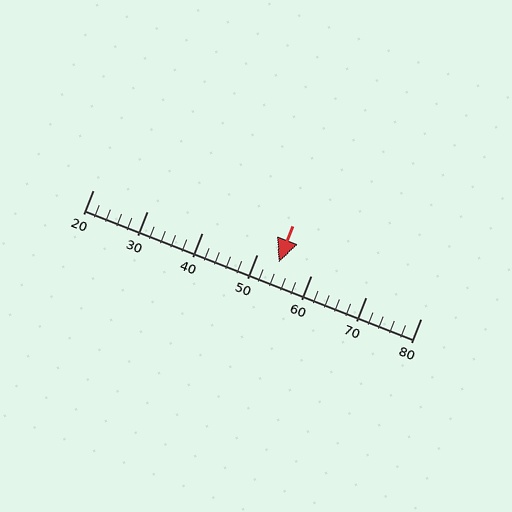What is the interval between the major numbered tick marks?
The major tick marks are spaced 10 units apart.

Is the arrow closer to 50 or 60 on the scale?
The arrow is closer to 50.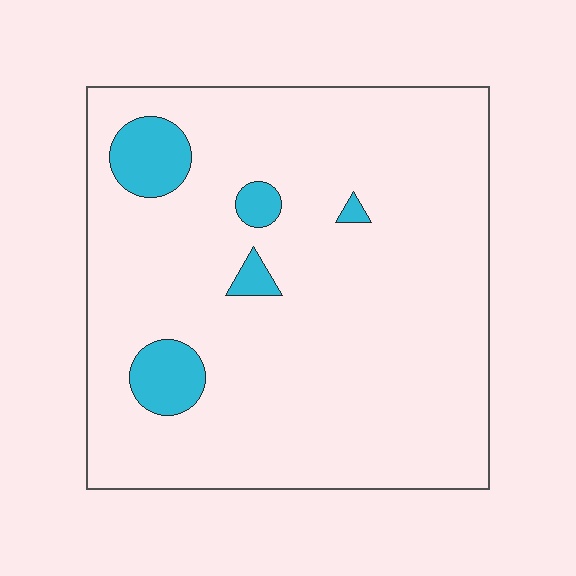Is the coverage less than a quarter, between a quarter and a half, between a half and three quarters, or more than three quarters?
Less than a quarter.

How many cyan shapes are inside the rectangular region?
5.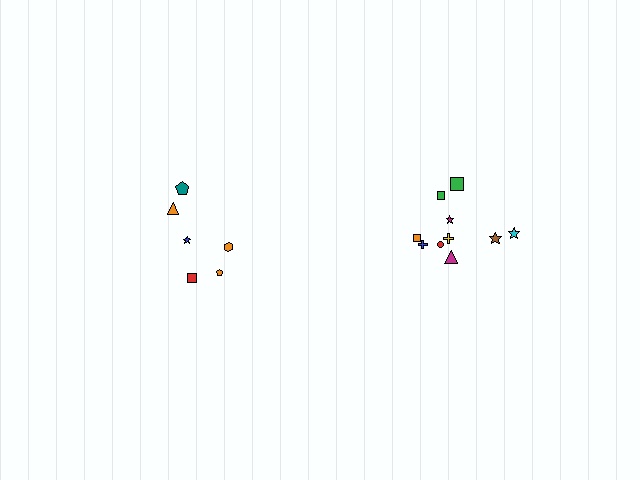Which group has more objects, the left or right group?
The right group.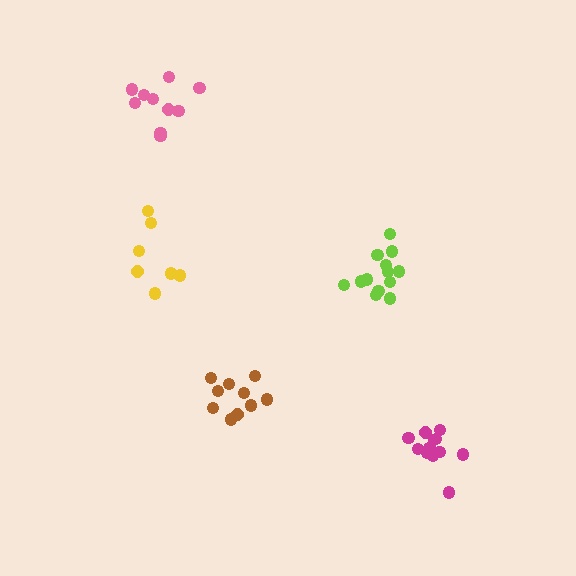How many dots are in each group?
Group 1: 7 dots, Group 2: 12 dots, Group 3: 10 dots, Group 4: 13 dots, Group 5: 10 dots (52 total).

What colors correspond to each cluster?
The clusters are colored: yellow, magenta, brown, lime, pink.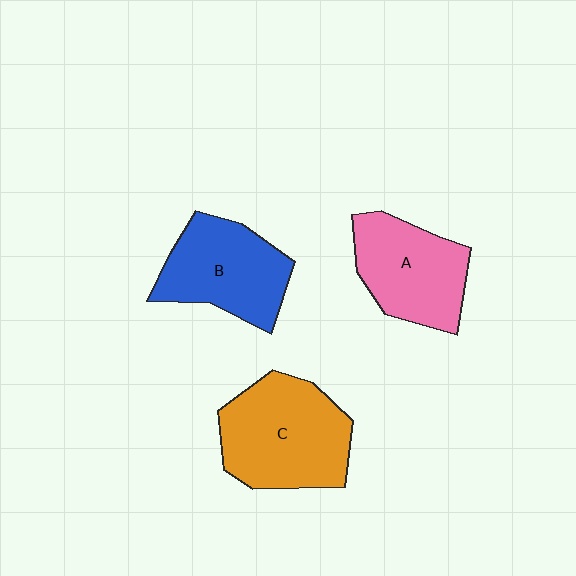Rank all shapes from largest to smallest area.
From largest to smallest: C (orange), B (blue), A (pink).